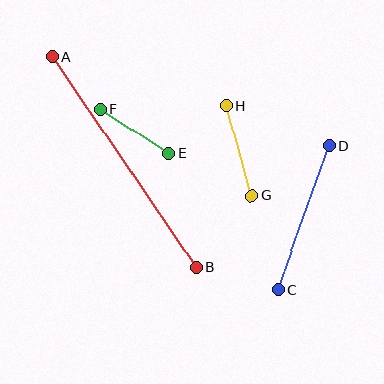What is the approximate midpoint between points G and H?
The midpoint is at approximately (239, 151) pixels.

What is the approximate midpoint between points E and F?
The midpoint is at approximately (135, 131) pixels.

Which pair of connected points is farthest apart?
Points A and B are farthest apart.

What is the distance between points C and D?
The distance is approximately 153 pixels.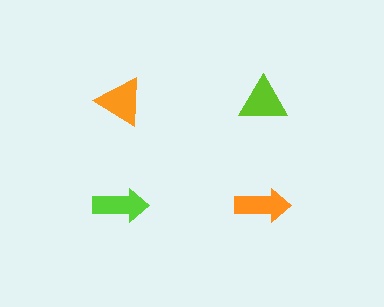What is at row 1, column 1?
An orange triangle.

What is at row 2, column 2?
An orange arrow.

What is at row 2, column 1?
A lime arrow.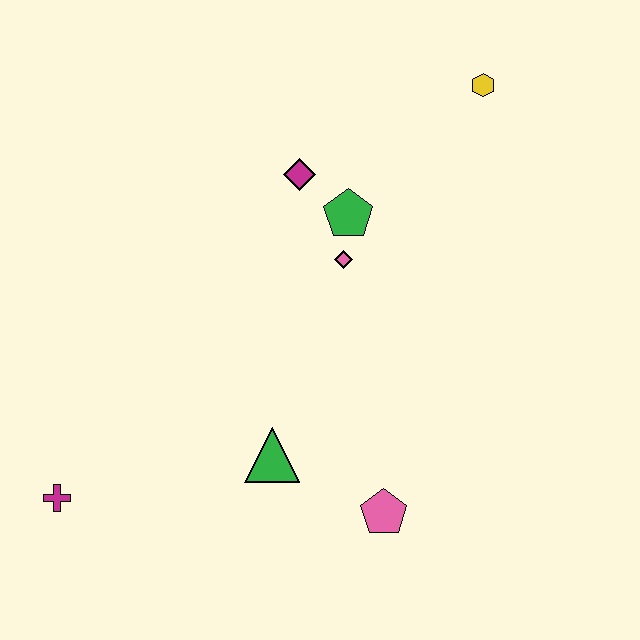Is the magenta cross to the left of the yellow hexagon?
Yes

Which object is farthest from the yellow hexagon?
The magenta cross is farthest from the yellow hexagon.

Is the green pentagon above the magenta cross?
Yes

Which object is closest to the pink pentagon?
The green triangle is closest to the pink pentagon.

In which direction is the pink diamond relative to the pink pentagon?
The pink diamond is above the pink pentagon.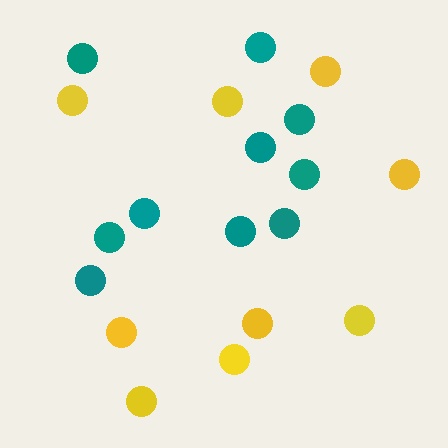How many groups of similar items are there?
There are 2 groups: one group of yellow circles (9) and one group of teal circles (10).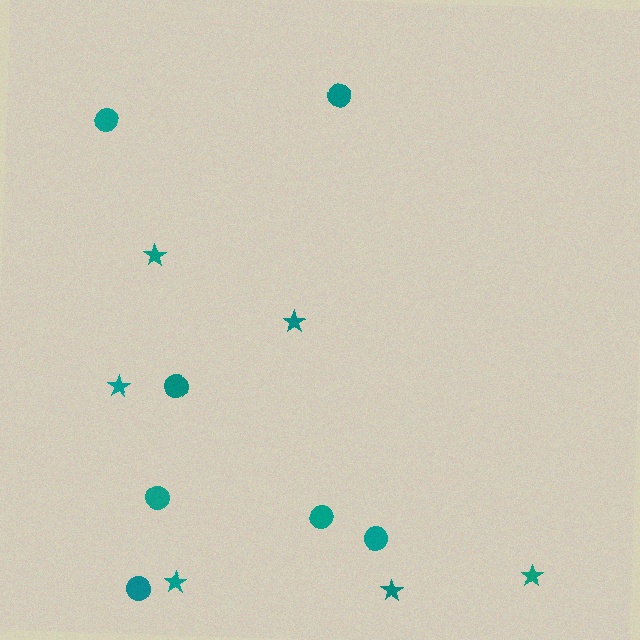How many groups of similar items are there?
There are 2 groups: one group of circles (7) and one group of stars (6).